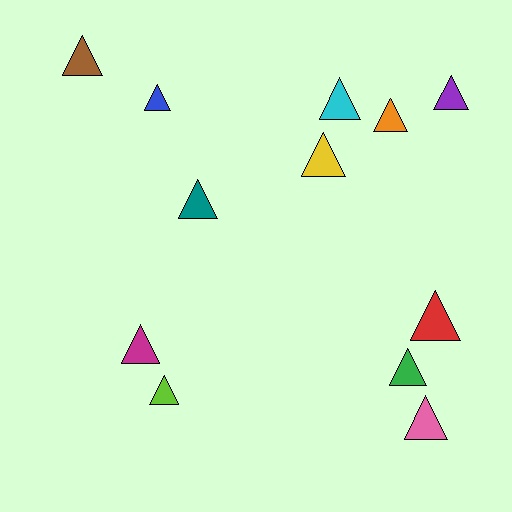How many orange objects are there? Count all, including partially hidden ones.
There is 1 orange object.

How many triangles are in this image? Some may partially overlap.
There are 12 triangles.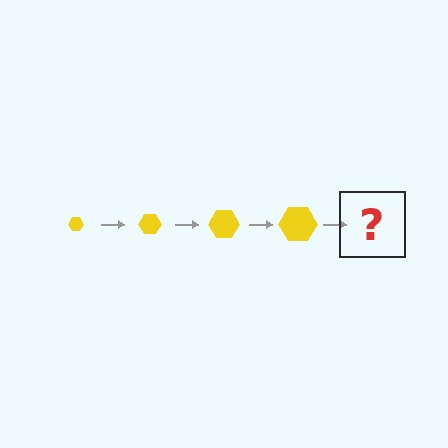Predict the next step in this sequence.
The next step is a yellow hexagon, larger than the previous one.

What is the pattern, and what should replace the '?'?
The pattern is that the hexagon gets progressively larger each step. The '?' should be a yellow hexagon, larger than the previous one.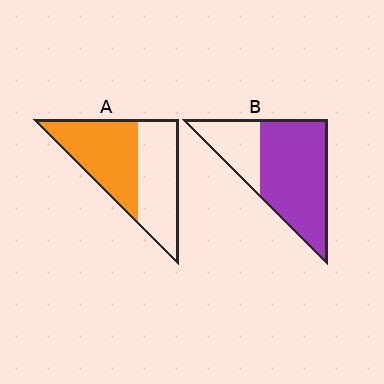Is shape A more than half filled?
Roughly half.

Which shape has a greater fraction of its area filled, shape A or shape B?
Shape B.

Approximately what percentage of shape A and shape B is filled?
A is approximately 50% and B is approximately 70%.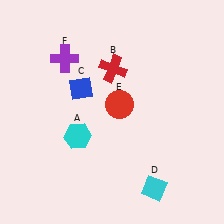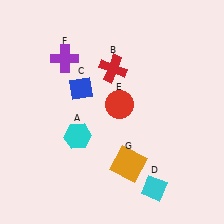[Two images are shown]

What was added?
An orange square (G) was added in Image 2.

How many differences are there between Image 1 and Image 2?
There is 1 difference between the two images.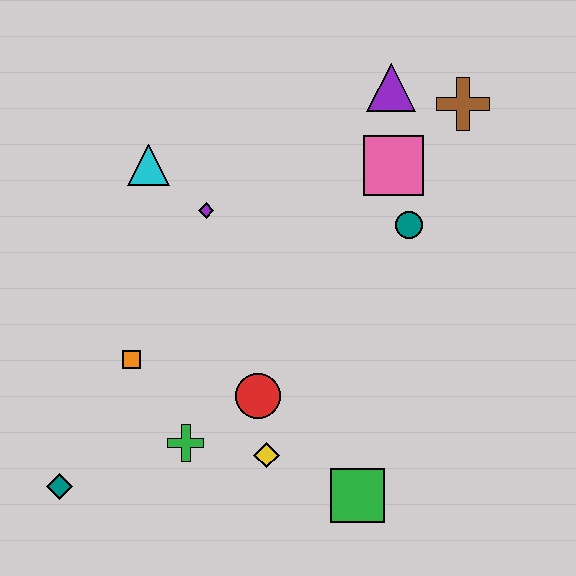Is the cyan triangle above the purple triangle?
No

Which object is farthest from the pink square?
The teal diamond is farthest from the pink square.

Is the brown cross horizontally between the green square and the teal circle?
No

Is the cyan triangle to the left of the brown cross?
Yes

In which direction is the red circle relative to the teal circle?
The red circle is below the teal circle.